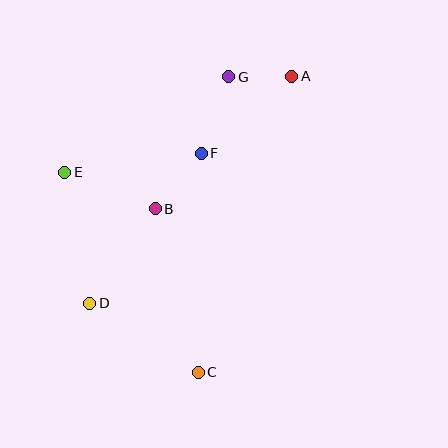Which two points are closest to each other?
Points A and G are closest to each other.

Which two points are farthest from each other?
Points A and C are farthest from each other.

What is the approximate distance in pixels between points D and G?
The distance between D and G is approximately 266 pixels.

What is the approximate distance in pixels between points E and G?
The distance between E and G is approximately 190 pixels.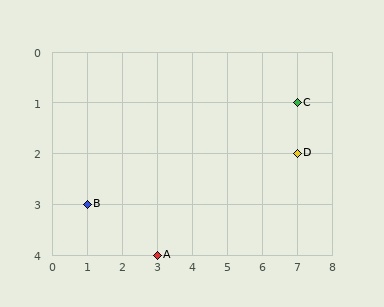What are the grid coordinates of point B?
Point B is at grid coordinates (1, 3).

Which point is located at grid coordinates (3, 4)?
Point A is at (3, 4).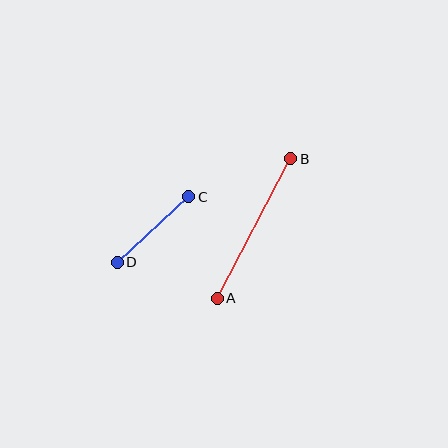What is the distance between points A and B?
The distance is approximately 158 pixels.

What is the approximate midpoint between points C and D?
The midpoint is at approximately (153, 230) pixels.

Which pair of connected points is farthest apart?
Points A and B are farthest apart.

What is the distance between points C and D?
The distance is approximately 97 pixels.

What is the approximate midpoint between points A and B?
The midpoint is at approximately (254, 229) pixels.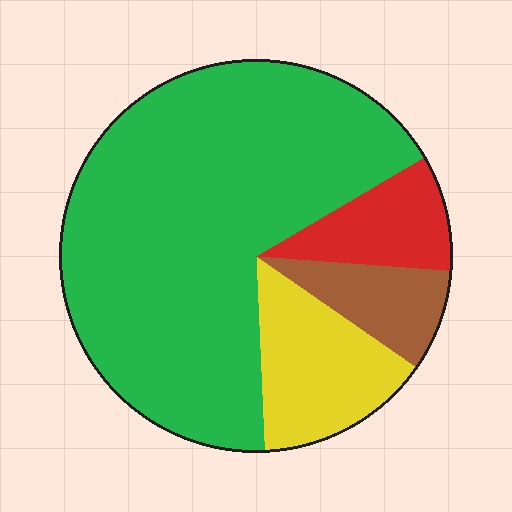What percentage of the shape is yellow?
Yellow covers 15% of the shape.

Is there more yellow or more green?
Green.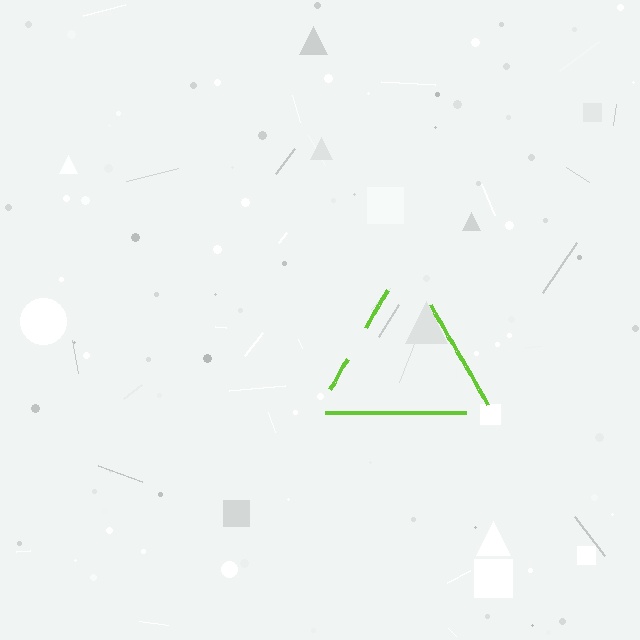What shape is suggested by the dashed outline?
The dashed outline suggests a triangle.